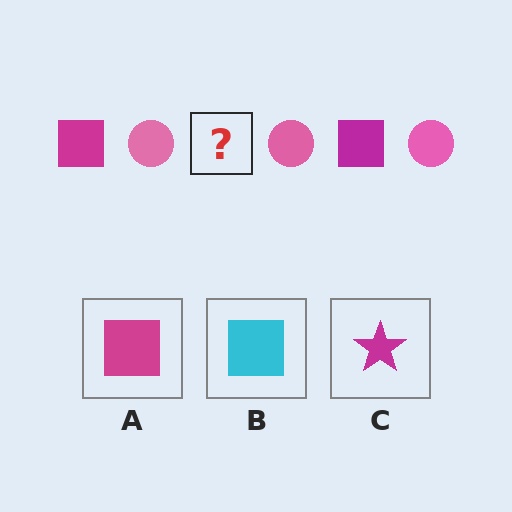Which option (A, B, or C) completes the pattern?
A.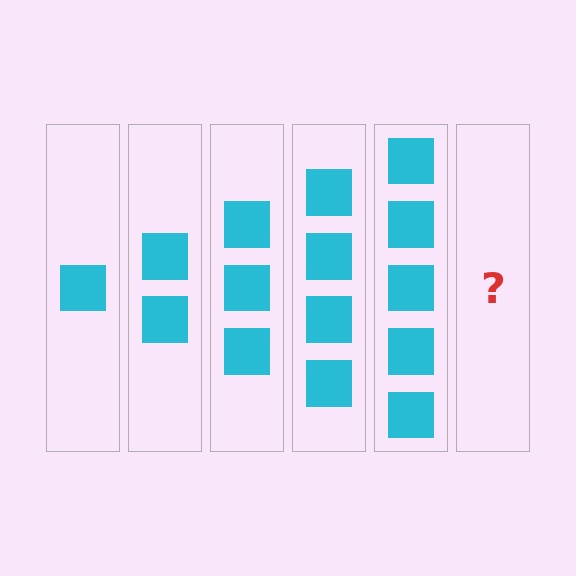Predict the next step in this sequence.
The next step is 6 squares.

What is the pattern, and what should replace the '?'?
The pattern is that each step adds one more square. The '?' should be 6 squares.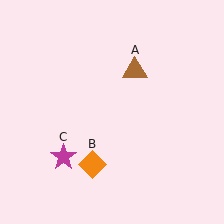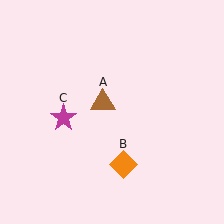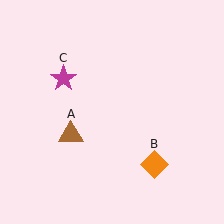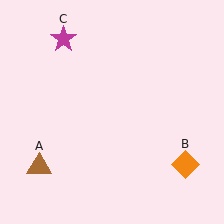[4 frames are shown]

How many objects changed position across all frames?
3 objects changed position: brown triangle (object A), orange diamond (object B), magenta star (object C).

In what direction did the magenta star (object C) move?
The magenta star (object C) moved up.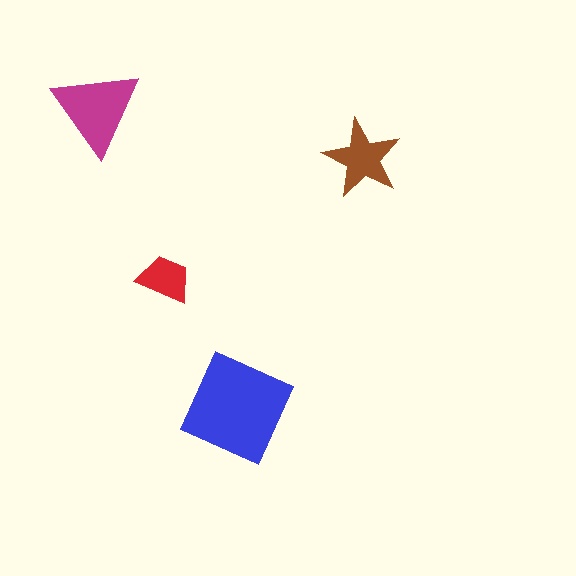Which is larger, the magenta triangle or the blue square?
The blue square.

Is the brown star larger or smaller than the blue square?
Smaller.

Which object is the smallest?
The red trapezoid.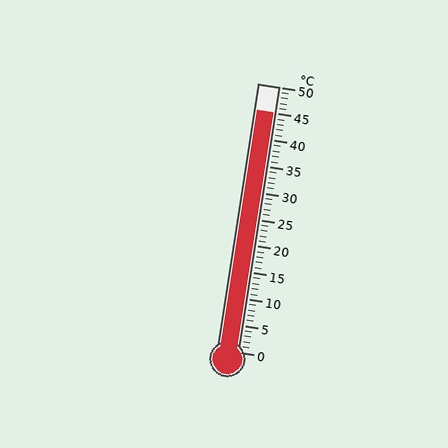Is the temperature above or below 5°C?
The temperature is above 5°C.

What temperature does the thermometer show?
The thermometer shows approximately 45°C.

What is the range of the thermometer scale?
The thermometer scale ranges from 0°C to 50°C.